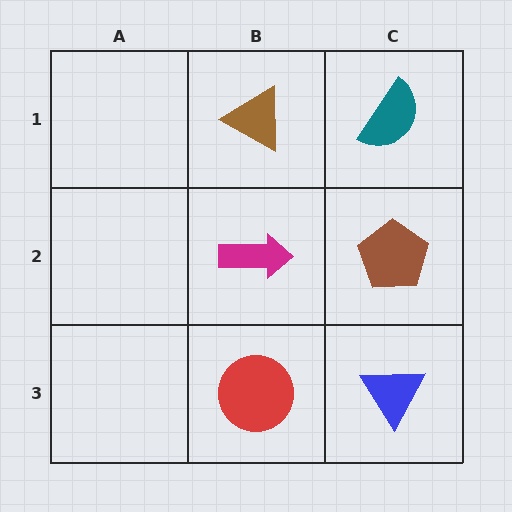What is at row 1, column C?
A teal semicircle.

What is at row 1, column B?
A brown triangle.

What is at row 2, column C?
A brown pentagon.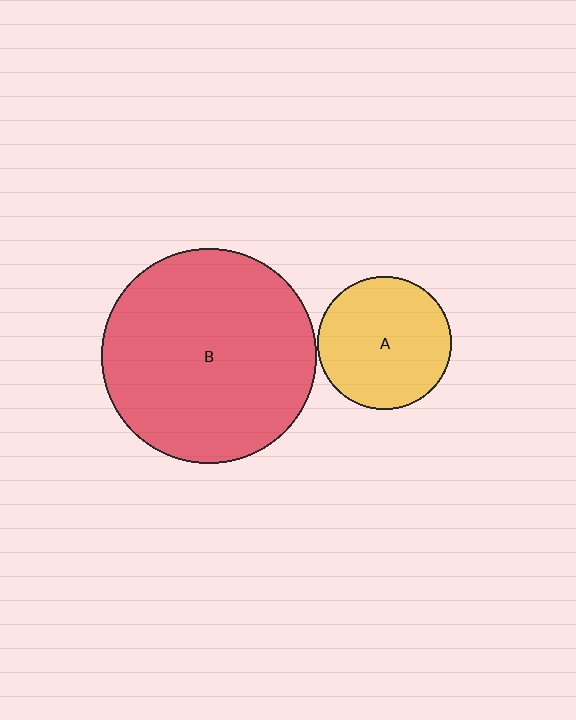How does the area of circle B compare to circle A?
Approximately 2.6 times.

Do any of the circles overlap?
No, none of the circles overlap.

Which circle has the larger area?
Circle B (red).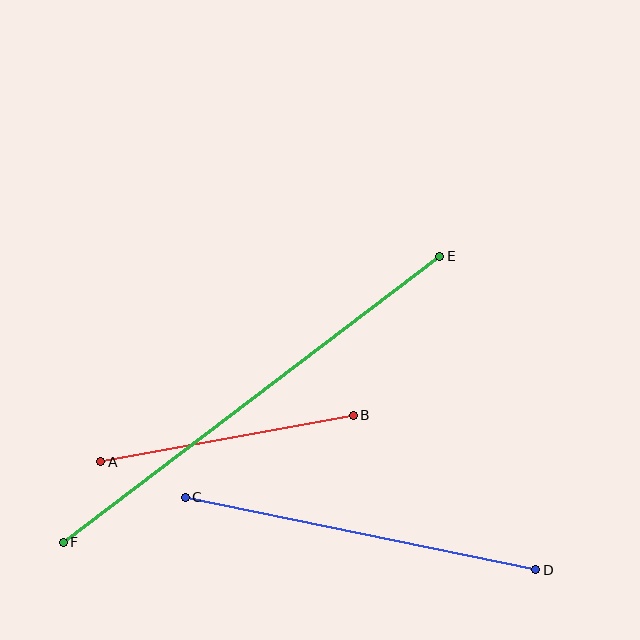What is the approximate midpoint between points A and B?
The midpoint is at approximately (227, 438) pixels.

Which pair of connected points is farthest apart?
Points E and F are farthest apart.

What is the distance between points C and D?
The distance is approximately 358 pixels.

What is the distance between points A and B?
The distance is approximately 257 pixels.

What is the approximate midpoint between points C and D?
The midpoint is at approximately (361, 534) pixels.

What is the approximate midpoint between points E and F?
The midpoint is at approximately (251, 399) pixels.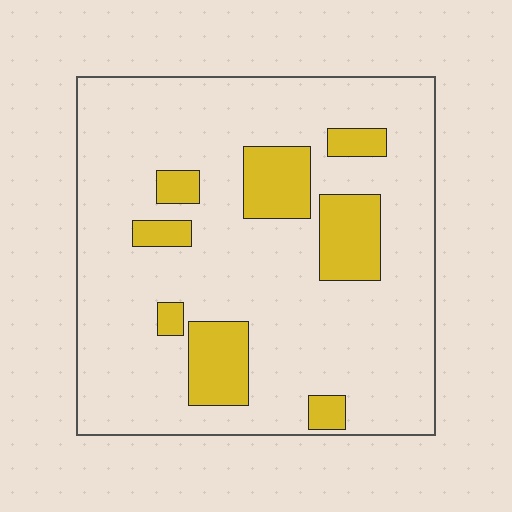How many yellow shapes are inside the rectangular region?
8.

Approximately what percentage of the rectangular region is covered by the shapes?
Approximately 15%.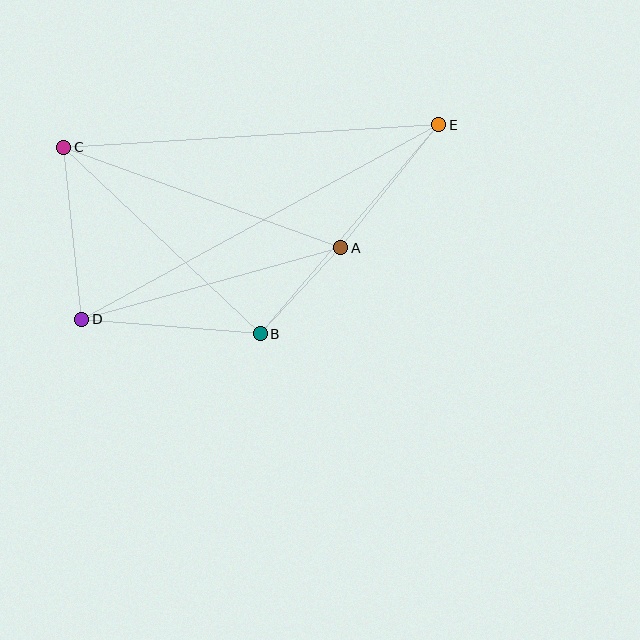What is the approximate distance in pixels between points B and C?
The distance between B and C is approximately 271 pixels.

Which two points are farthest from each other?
Points D and E are farthest from each other.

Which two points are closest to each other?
Points A and B are closest to each other.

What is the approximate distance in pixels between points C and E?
The distance between C and E is approximately 376 pixels.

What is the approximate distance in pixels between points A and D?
The distance between A and D is approximately 269 pixels.